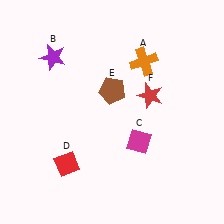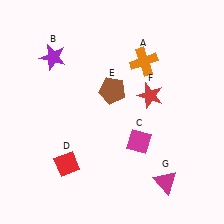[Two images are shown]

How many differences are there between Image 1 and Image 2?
There is 1 difference between the two images.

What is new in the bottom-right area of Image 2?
A magenta triangle (G) was added in the bottom-right area of Image 2.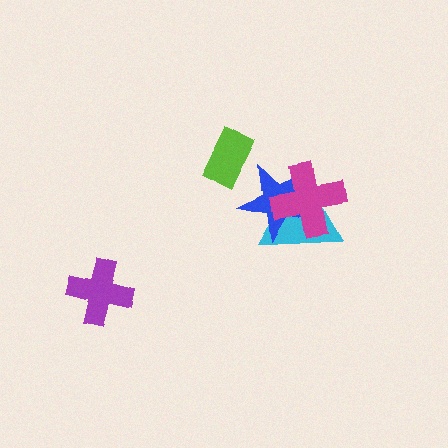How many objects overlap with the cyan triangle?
2 objects overlap with the cyan triangle.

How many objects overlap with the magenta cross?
2 objects overlap with the magenta cross.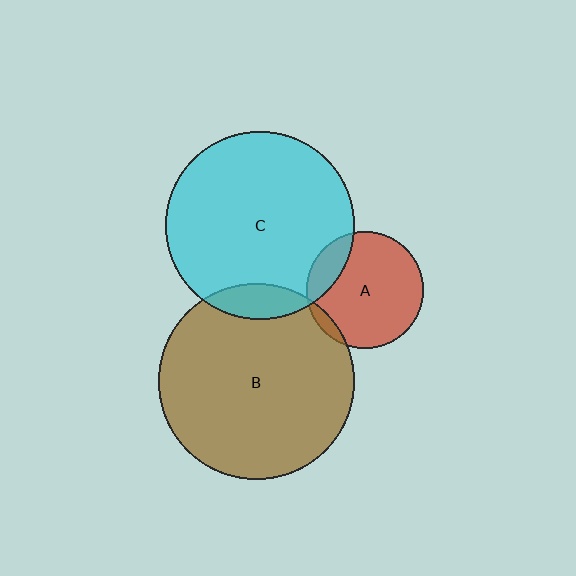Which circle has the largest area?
Circle B (brown).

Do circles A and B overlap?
Yes.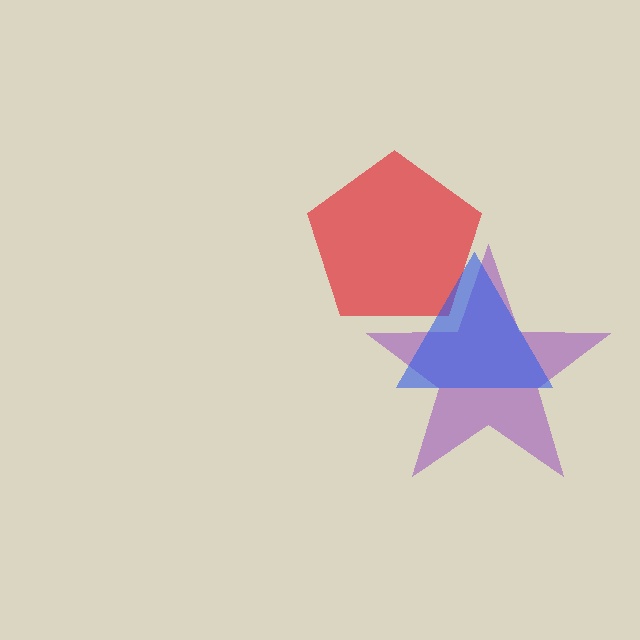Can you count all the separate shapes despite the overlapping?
Yes, there are 3 separate shapes.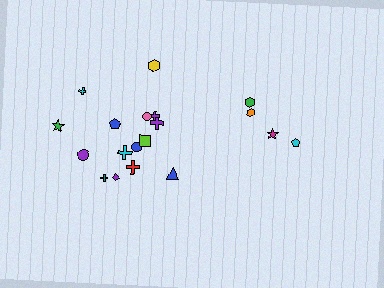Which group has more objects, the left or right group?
The left group.